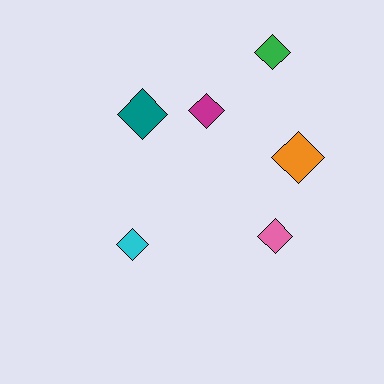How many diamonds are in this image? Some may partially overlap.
There are 6 diamonds.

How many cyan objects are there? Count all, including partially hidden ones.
There is 1 cyan object.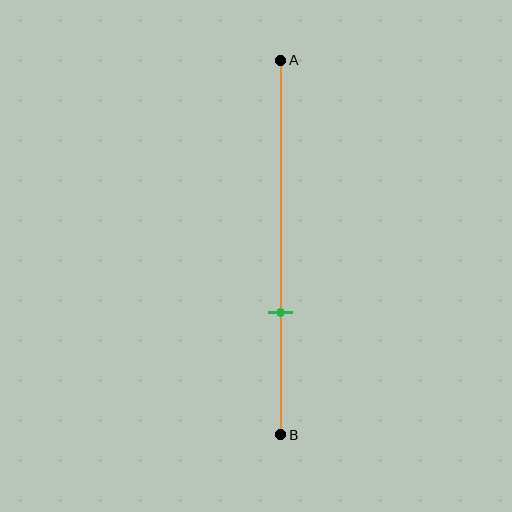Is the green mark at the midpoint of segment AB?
No, the mark is at about 65% from A, not at the 50% midpoint.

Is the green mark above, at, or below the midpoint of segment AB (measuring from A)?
The green mark is below the midpoint of segment AB.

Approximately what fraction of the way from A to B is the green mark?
The green mark is approximately 65% of the way from A to B.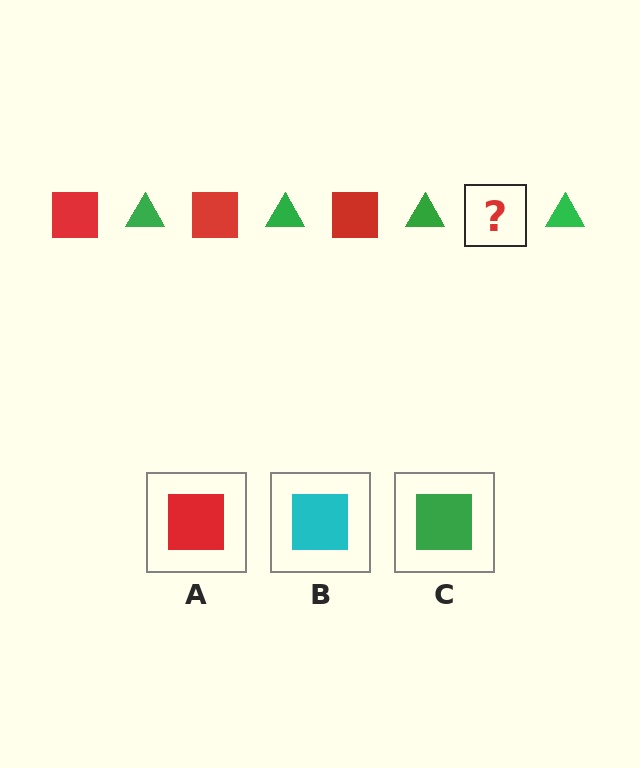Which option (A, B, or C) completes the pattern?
A.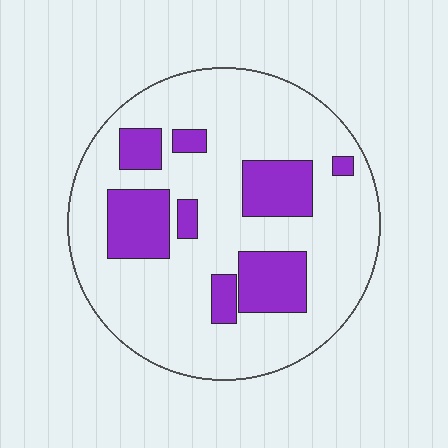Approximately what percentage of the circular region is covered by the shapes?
Approximately 25%.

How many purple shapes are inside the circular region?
8.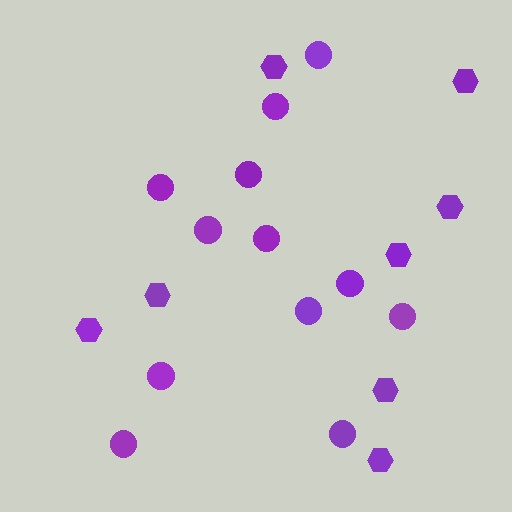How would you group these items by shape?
There are 2 groups: one group of hexagons (8) and one group of circles (12).